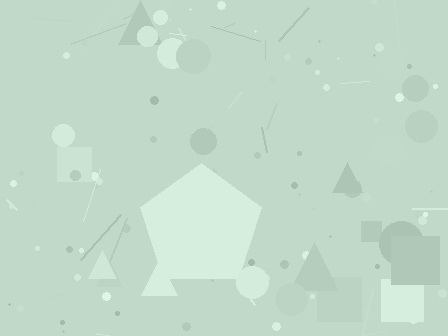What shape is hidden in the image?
A pentagon is hidden in the image.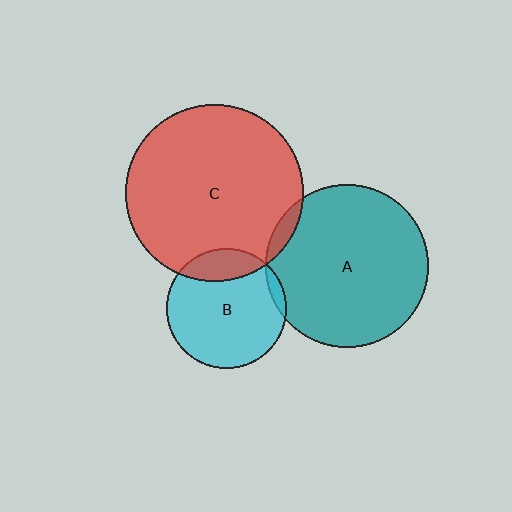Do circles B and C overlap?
Yes.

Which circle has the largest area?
Circle C (red).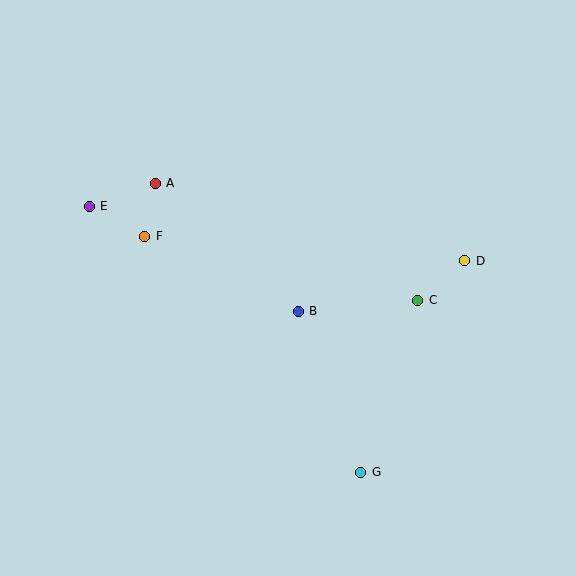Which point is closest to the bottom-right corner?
Point G is closest to the bottom-right corner.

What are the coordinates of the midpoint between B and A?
The midpoint between B and A is at (227, 247).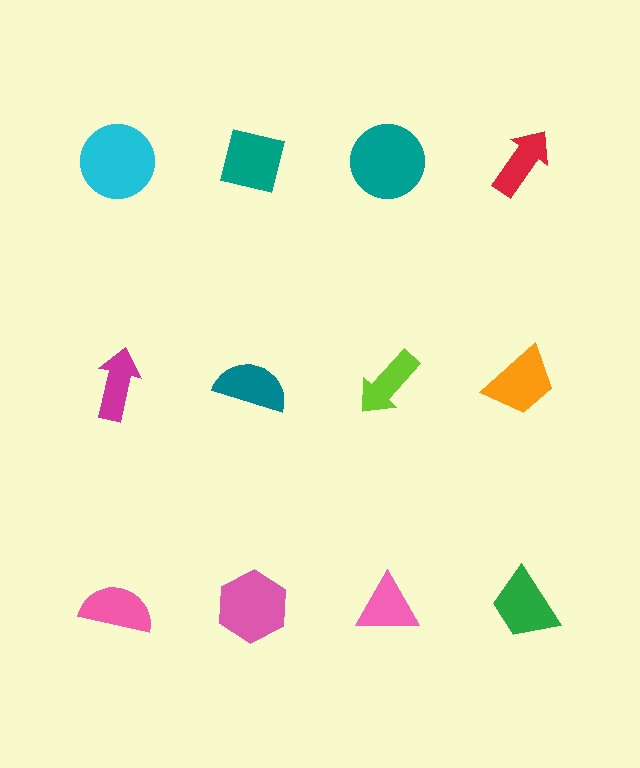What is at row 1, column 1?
A cyan circle.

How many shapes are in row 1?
4 shapes.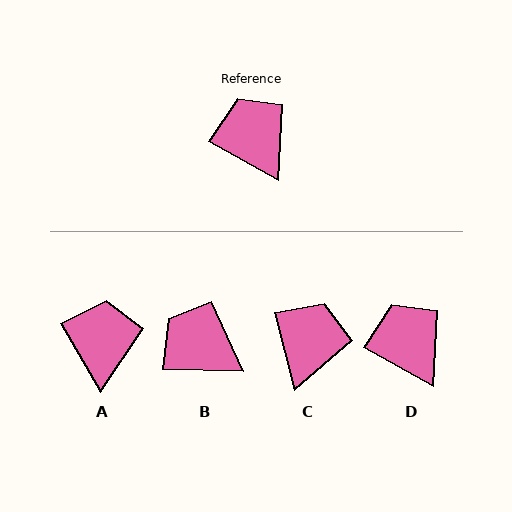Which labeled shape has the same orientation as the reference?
D.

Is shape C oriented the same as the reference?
No, it is off by about 47 degrees.